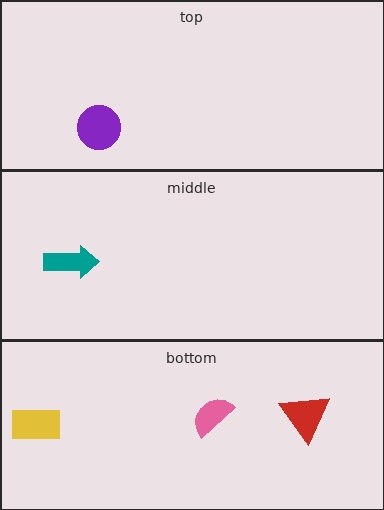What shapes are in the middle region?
The teal arrow.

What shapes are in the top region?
The purple circle.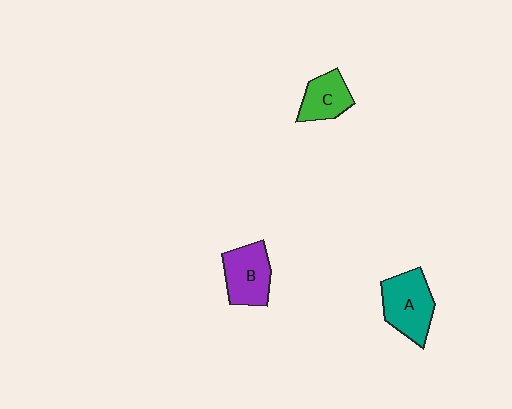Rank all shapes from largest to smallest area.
From largest to smallest: A (teal), B (purple), C (green).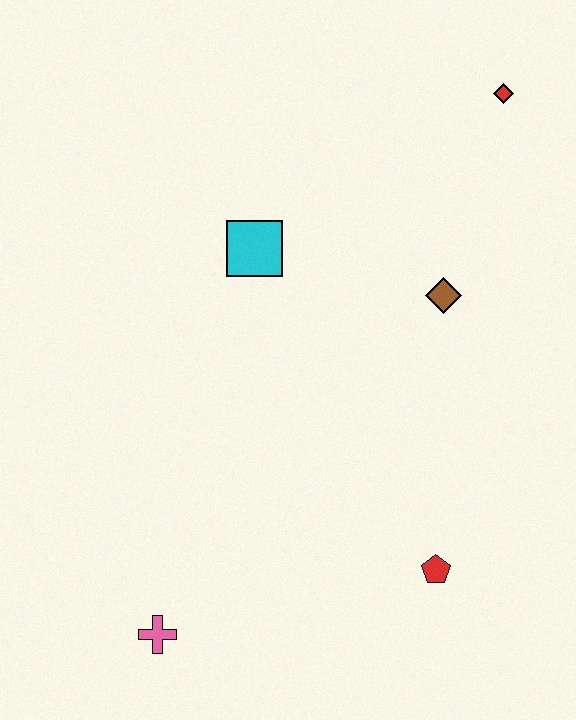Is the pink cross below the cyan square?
Yes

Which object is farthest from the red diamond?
The pink cross is farthest from the red diamond.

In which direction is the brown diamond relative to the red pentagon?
The brown diamond is above the red pentagon.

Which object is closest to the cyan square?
The brown diamond is closest to the cyan square.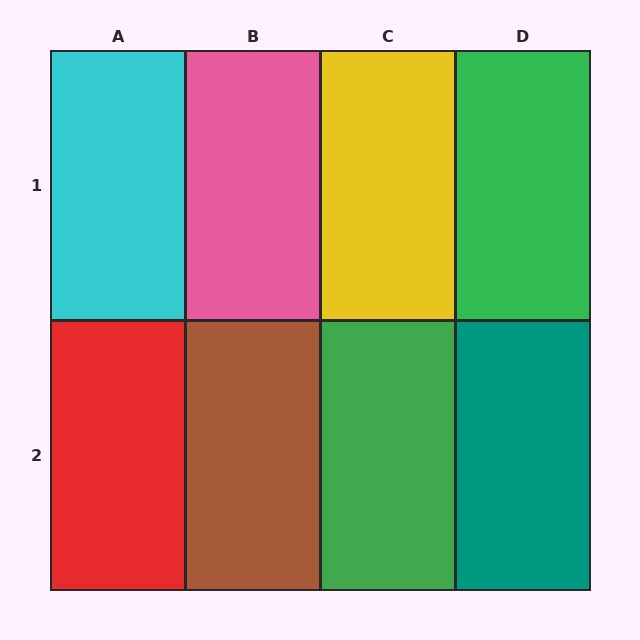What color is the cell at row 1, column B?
Pink.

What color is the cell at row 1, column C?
Yellow.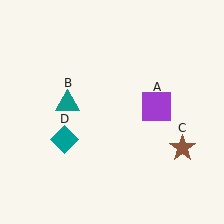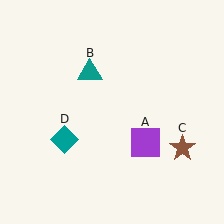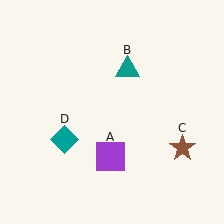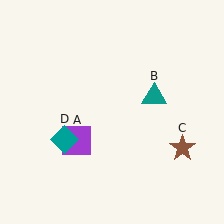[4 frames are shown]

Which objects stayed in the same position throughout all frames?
Brown star (object C) and teal diamond (object D) remained stationary.